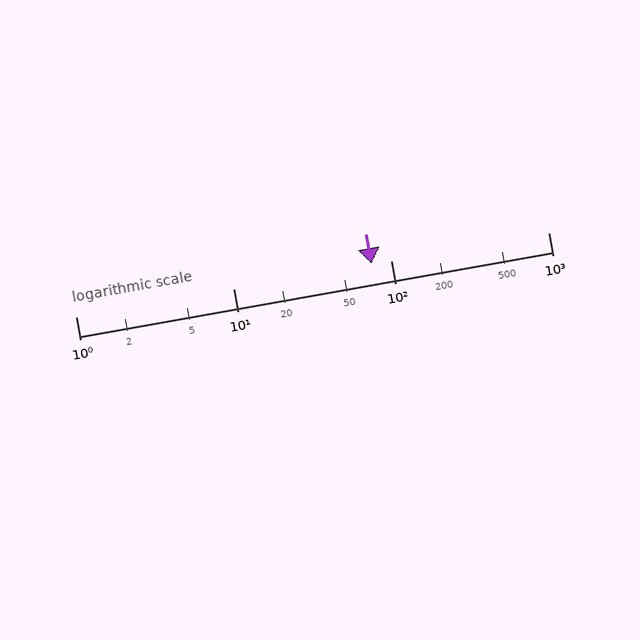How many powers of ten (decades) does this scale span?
The scale spans 3 decades, from 1 to 1000.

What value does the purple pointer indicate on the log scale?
The pointer indicates approximately 76.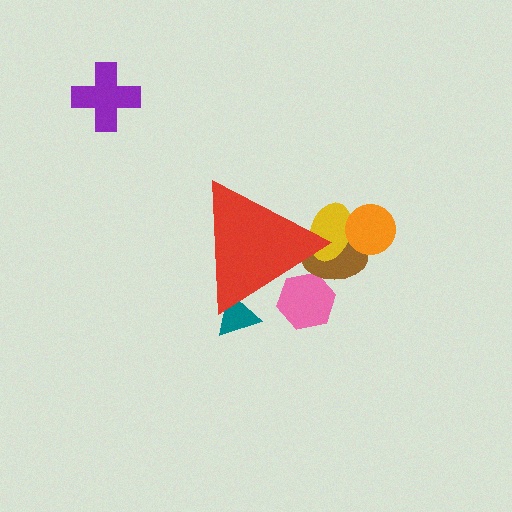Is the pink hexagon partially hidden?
Yes, the pink hexagon is partially hidden behind the red triangle.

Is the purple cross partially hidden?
No, the purple cross is fully visible.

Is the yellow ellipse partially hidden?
Yes, the yellow ellipse is partially hidden behind the red triangle.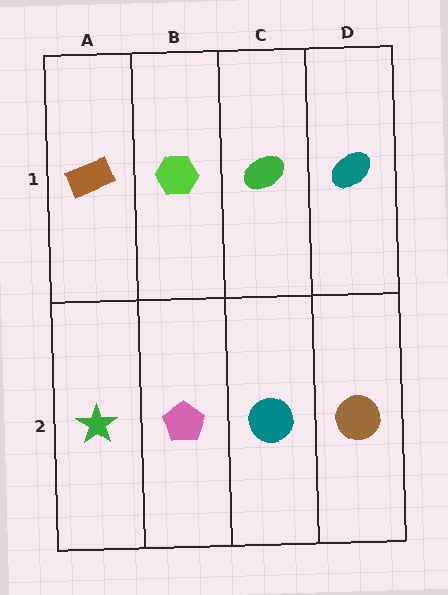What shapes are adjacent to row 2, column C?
A green ellipse (row 1, column C), a pink pentagon (row 2, column B), a brown circle (row 2, column D).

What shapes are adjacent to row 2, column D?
A teal ellipse (row 1, column D), a teal circle (row 2, column C).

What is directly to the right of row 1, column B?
A green ellipse.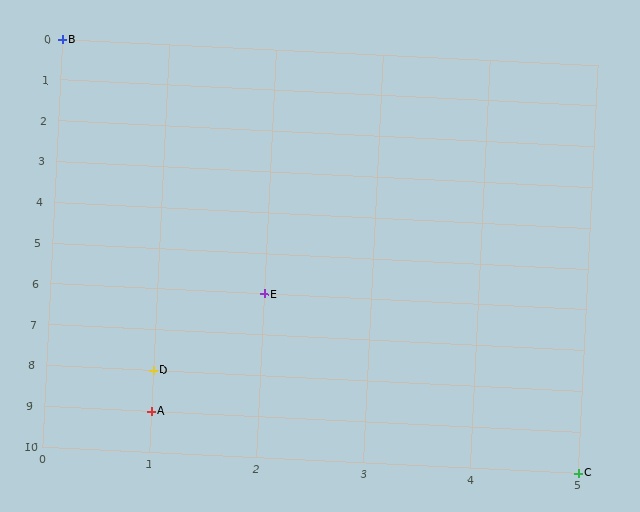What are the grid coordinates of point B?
Point B is at grid coordinates (0, 0).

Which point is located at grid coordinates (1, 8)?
Point D is at (1, 8).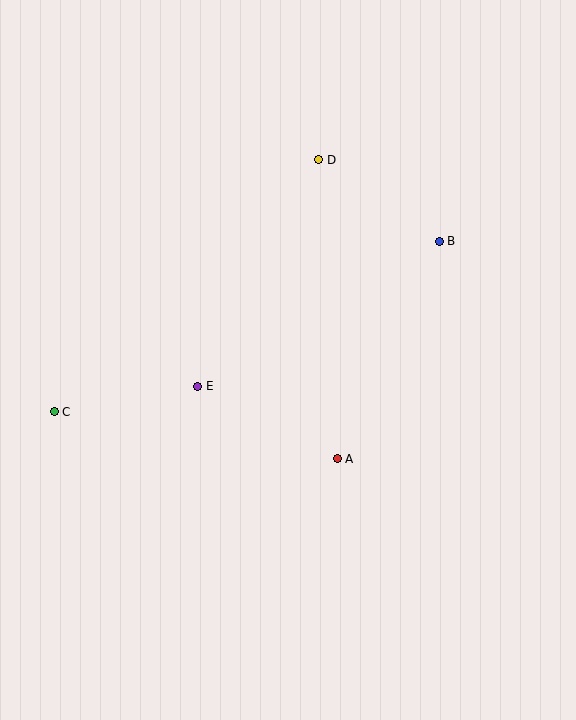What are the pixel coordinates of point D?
Point D is at (319, 160).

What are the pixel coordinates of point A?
Point A is at (337, 459).